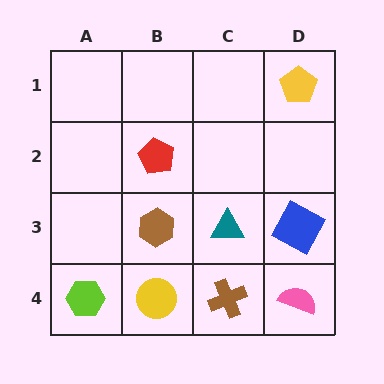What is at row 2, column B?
A red pentagon.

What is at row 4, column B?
A yellow circle.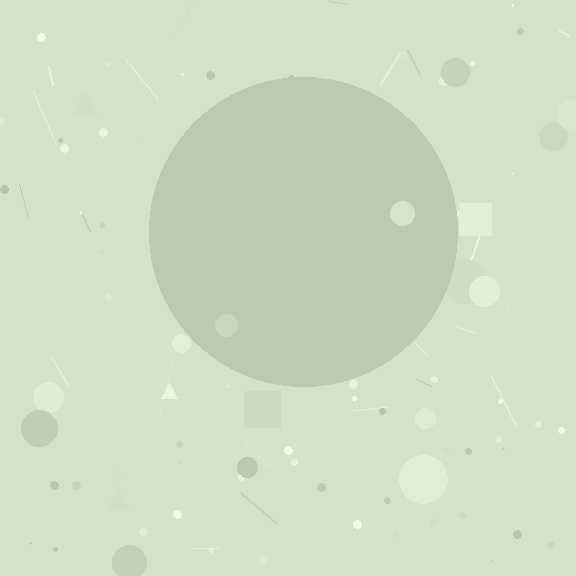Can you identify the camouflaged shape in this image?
The camouflaged shape is a circle.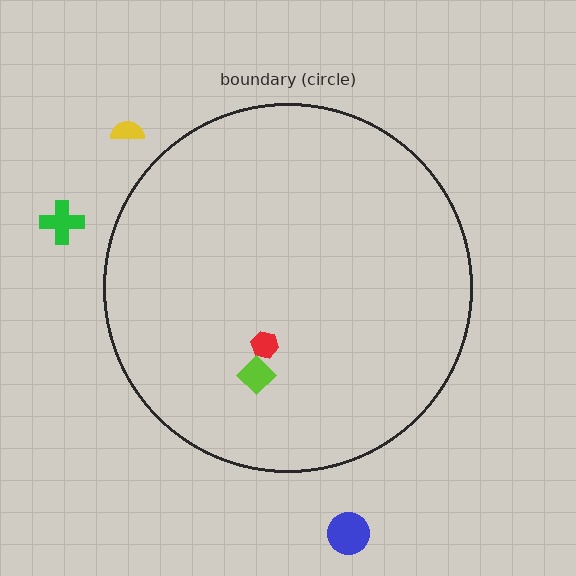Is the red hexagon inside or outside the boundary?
Inside.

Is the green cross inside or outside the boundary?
Outside.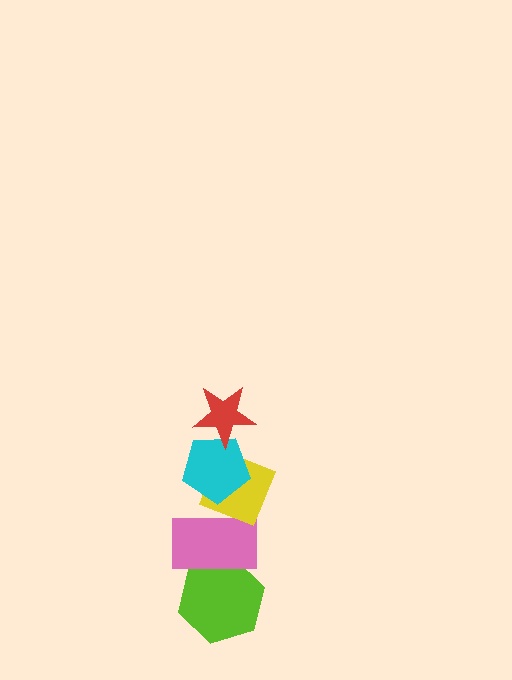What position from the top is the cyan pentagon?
The cyan pentagon is 2nd from the top.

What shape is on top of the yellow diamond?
The cyan pentagon is on top of the yellow diamond.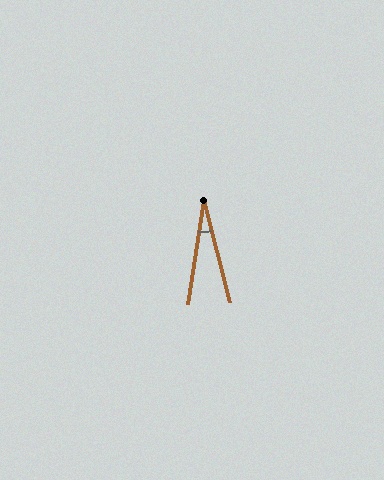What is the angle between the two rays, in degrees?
Approximately 23 degrees.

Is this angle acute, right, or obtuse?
It is acute.